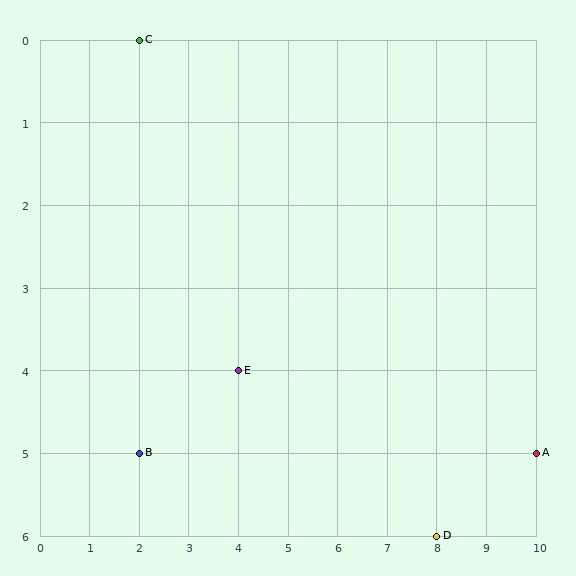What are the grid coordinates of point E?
Point E is at grid coordinates (4, 4).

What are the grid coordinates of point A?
Point A is at grid coordinates (10, 5).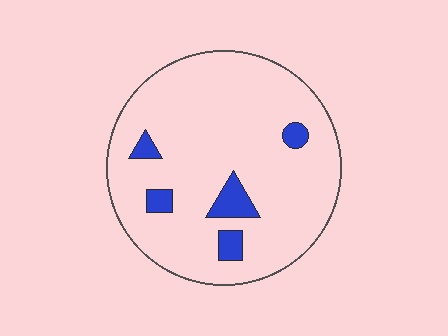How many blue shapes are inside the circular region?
5.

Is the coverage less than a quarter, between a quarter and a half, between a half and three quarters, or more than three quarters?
Less than a quarter.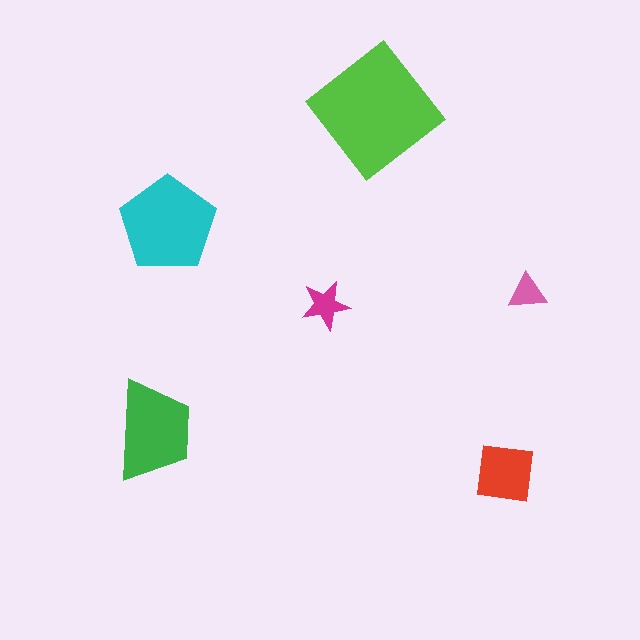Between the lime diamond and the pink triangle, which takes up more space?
The lime diamond.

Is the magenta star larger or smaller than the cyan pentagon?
Smaller.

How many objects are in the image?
There are 6 objects in the image.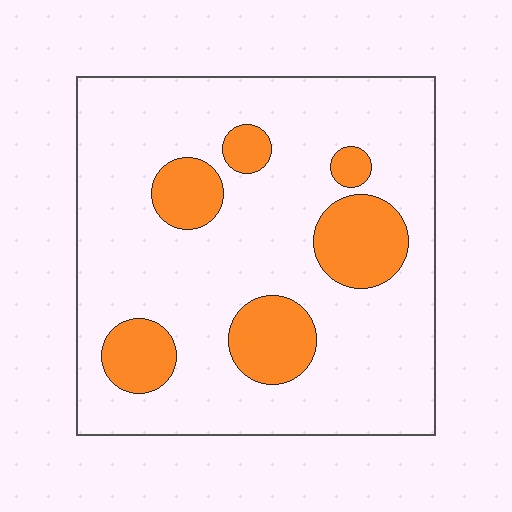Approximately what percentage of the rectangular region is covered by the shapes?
Approximately 20%.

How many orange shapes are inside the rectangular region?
6.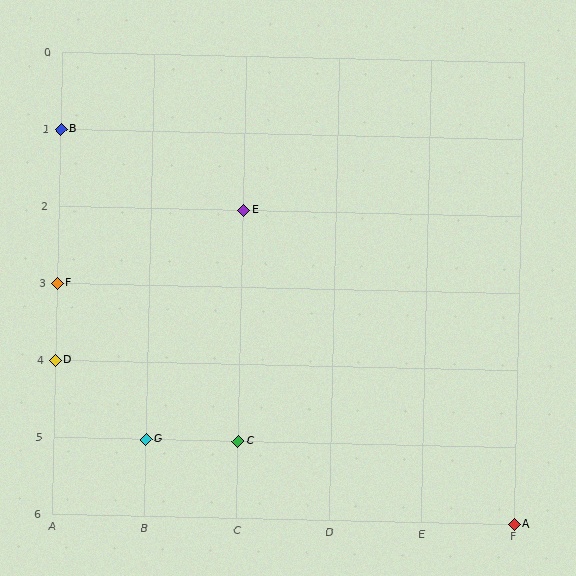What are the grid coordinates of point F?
Point F is at grid coordinates (A, 3).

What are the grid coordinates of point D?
Point D is at grid coordinates (A, 4).